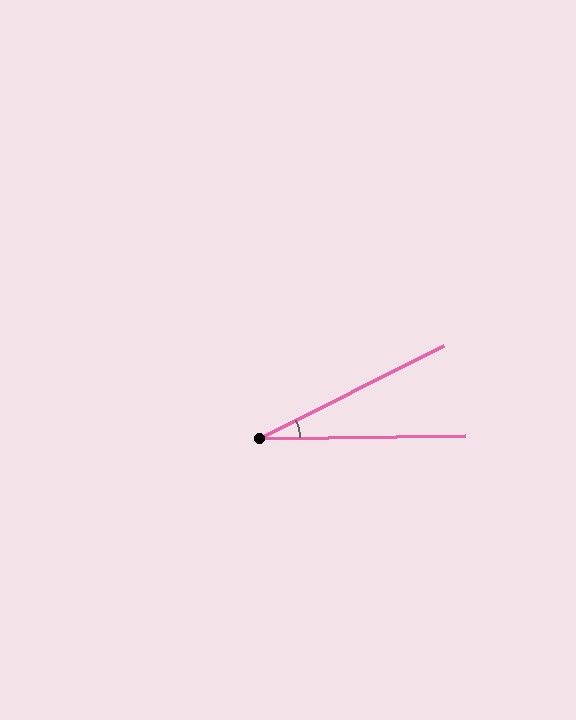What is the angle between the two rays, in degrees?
Approximately 26 degrees.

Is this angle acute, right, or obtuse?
It is acute.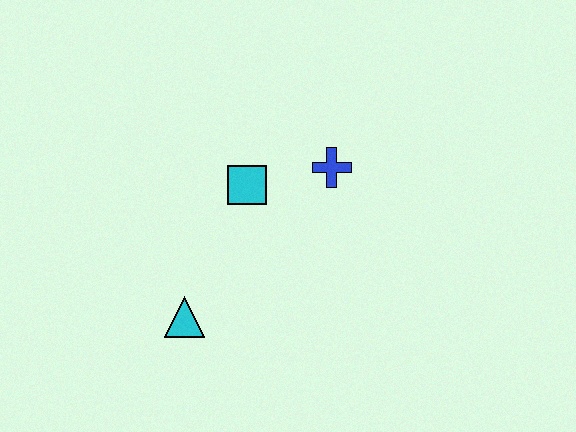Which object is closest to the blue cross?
The cyan square is closest to the blue cross.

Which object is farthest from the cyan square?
The cyan triangle is farthest from the cyan square.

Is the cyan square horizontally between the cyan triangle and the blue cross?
Yes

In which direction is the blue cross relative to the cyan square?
The blue cross is to the right of the cyan square.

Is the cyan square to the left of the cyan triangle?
No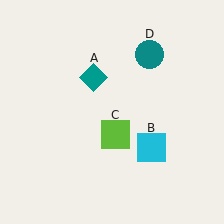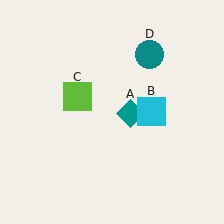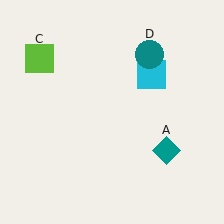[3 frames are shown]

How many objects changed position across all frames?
3 objects changed position: teal diamond (object A), cyan square (object B), lime square (object C).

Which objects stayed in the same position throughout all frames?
Teal circle (object D) remained stationary.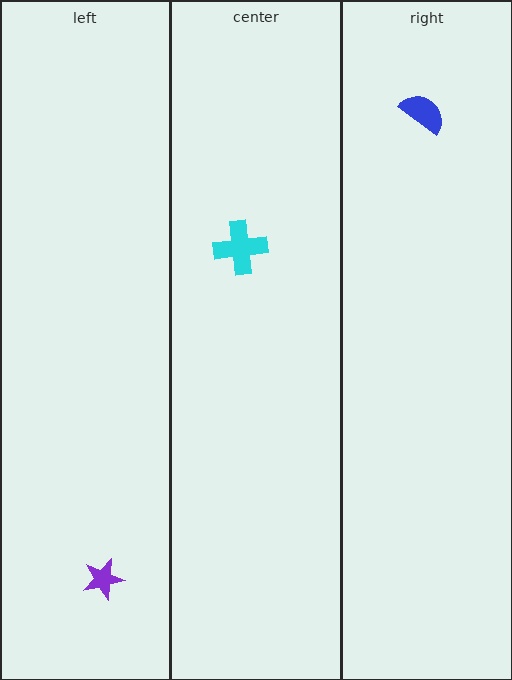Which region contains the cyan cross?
The center region.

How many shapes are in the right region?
1.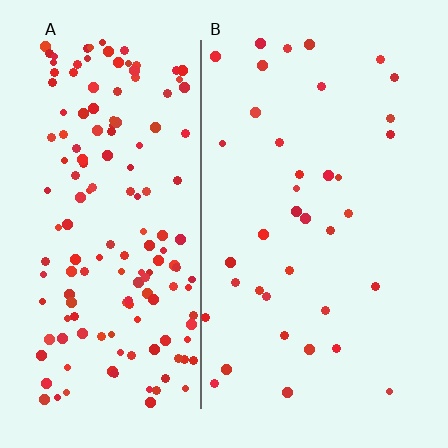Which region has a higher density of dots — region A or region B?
A (the left).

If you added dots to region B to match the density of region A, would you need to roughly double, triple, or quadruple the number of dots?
Approximately quadruple.